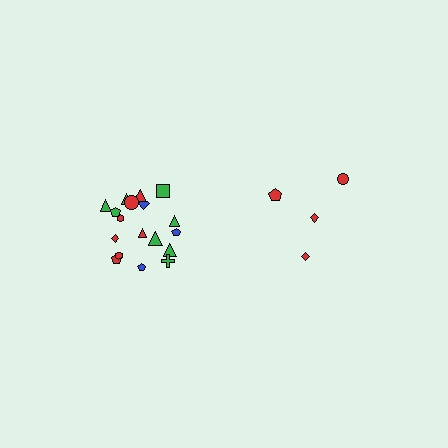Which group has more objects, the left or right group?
The left group.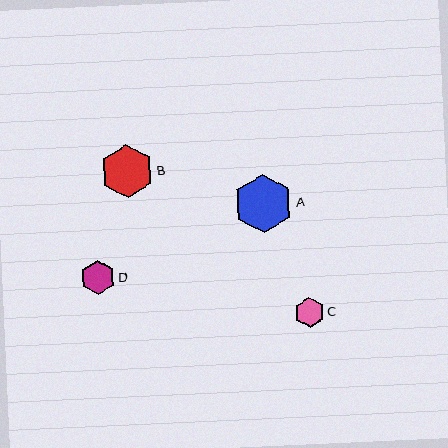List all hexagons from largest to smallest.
From largest to smallest: A, B, D, C.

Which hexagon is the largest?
Hexagon A is the largest with a size of approximately 59 pixels.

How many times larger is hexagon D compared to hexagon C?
Hexagon D is approximately 1.2 times the size of hexagon C.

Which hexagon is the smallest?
Hexagon C is the smallest with a size of approximately 30 pixels.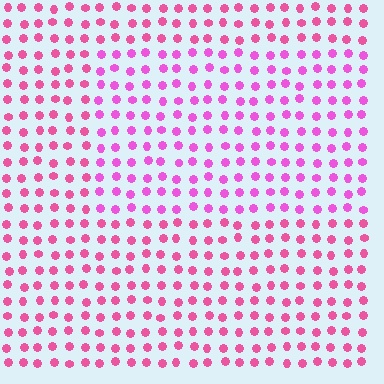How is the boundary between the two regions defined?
The boundary is defined purely by a slight shift in hue (about 24 degrees). Spacing, size, and orientation are identical on both sides.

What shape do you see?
I see a rectangle.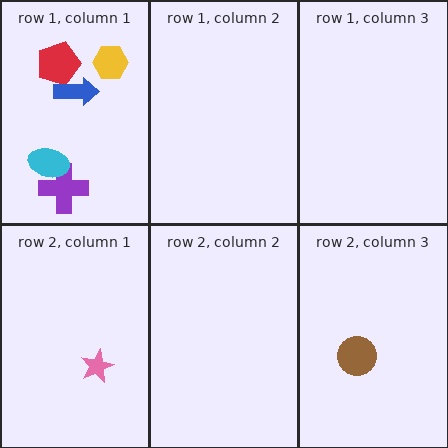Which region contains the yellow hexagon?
The row 1, column 1 region.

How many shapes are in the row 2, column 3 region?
1.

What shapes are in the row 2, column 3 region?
The brown circle.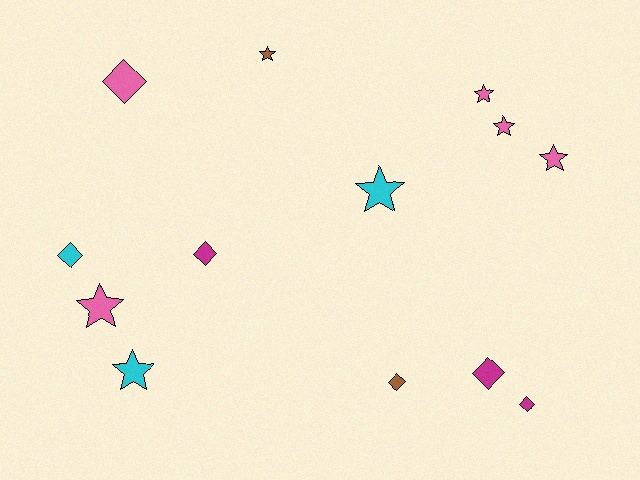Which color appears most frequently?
Pink, with 5 objects.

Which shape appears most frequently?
Star, with 7 objects.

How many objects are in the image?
There are 13 objects.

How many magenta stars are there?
There are no magenta stars.